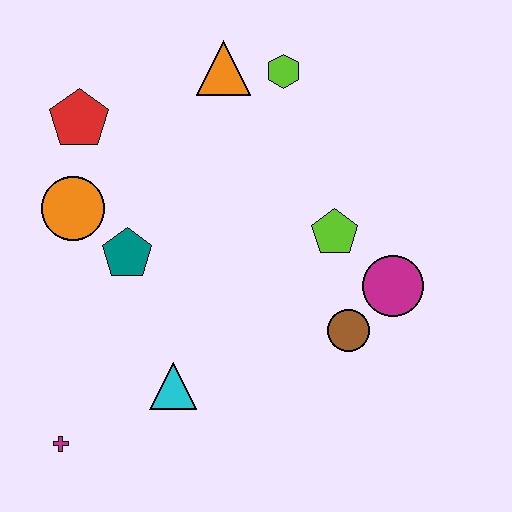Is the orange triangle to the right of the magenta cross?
Yes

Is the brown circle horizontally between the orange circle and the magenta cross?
No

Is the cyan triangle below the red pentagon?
Yes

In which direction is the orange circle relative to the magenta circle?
The orange circle is to the left of the magenta circle.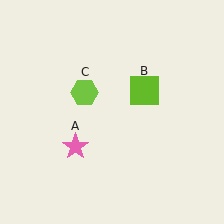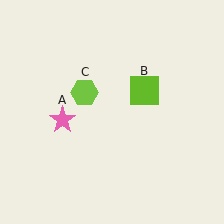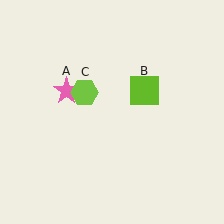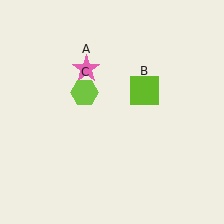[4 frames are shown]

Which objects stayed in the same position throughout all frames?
Lime square (object B) and lime hexagon (object C) remained stationary.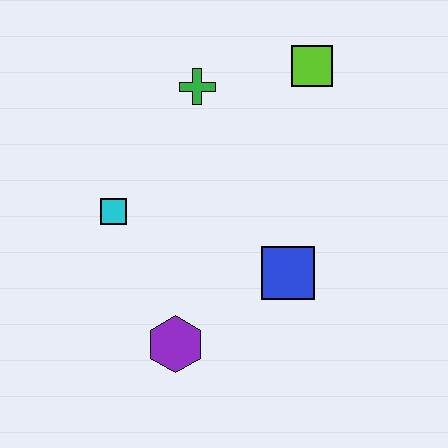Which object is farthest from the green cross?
The purple hexagon is farthest from the green cross.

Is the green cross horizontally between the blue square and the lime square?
No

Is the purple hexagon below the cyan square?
Yes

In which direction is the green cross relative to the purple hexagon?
The green cross is above the purple hexagon.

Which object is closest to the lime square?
The green cross is closest to the lime square.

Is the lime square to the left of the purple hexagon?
No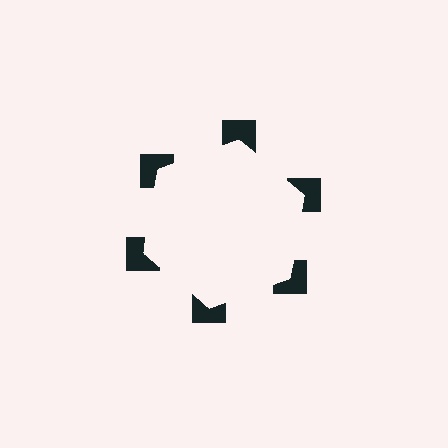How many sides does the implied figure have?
6 sides.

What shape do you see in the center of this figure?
An illusory hexagon — its edges are inferred from the aligned wedge cuts in the notched squares, not physically drawn.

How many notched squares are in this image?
There are 6 — one at each vertex of the illusory hexagon.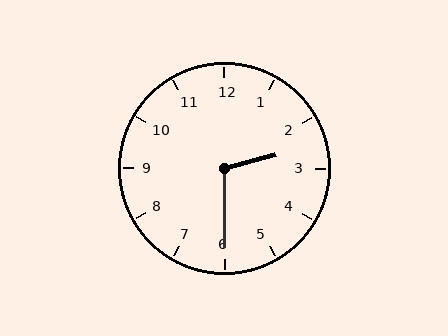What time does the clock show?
2:30.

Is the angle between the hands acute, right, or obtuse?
It is obtuse.